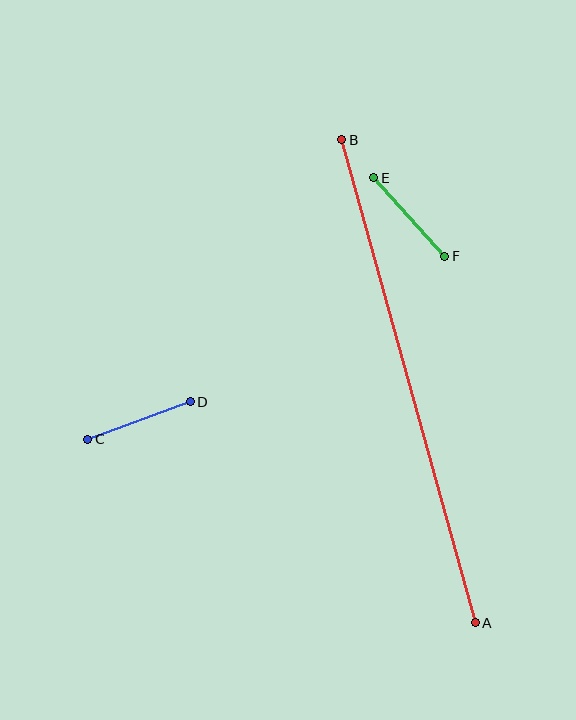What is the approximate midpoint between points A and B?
The midpoint is at approximately (409, 381) pixels.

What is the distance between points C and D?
The distance is approximately 109 pixels.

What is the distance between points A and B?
The distance is approximately 501 pixels.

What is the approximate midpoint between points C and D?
The midpoint is at approximately (139, 420) pixels.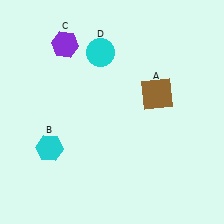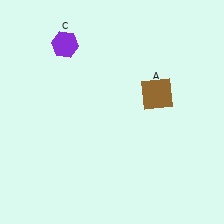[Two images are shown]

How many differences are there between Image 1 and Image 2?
There are 2 differences between the two images.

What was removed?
The cyan circle (D), the cyan hexagon (B) were removed in Image 2.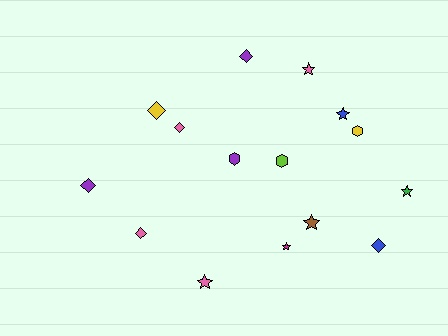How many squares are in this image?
There are no squares.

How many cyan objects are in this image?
There are no cyan objects.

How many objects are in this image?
There are 15 objects.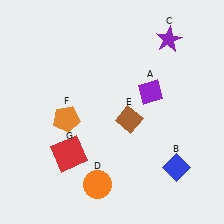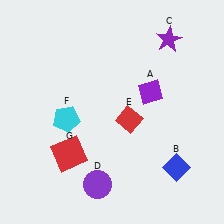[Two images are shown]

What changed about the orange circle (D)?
In Image 1, D is orange. In Image 2, it changed to purple.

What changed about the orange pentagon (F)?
In Image 1, F is orange. In Image 2, it changed to cyan.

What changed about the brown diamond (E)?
In Image 1, E is brown. In Image 2, it changed to red.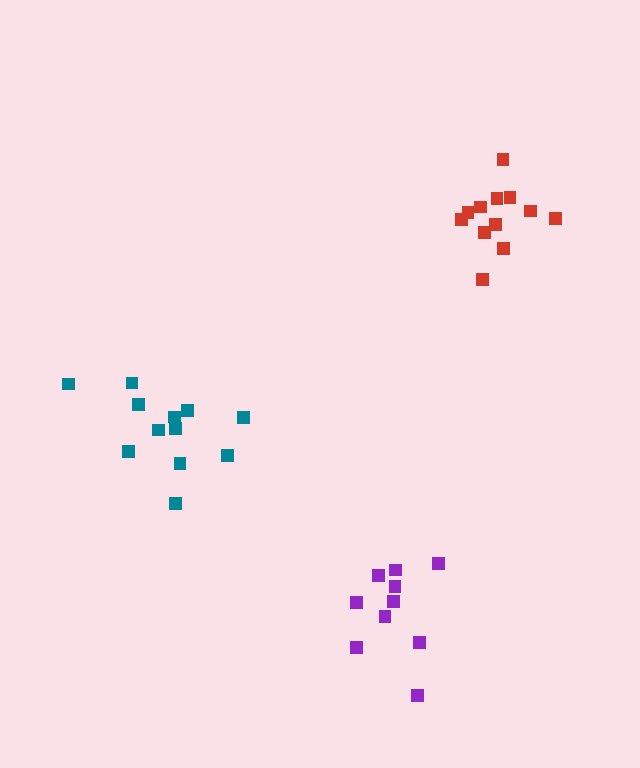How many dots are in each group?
Group 1: 10 dots, Group 2: 12 dots, Group 3: 12 dots (34 total).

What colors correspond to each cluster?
The clusters are colored: purple, red, teal.